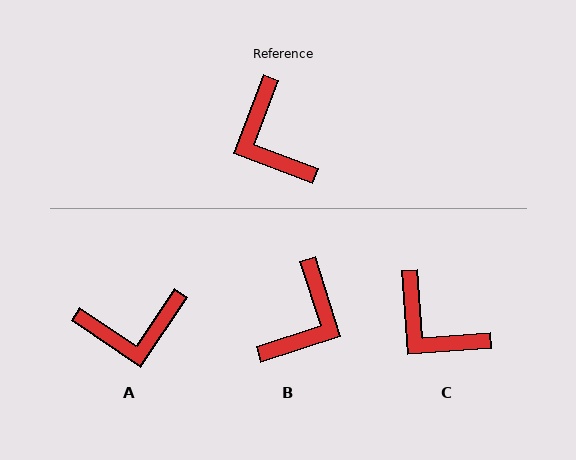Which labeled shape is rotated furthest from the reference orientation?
B, about 129 degrees away.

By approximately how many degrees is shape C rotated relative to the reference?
Approximately 25 degrees counter-clockwise.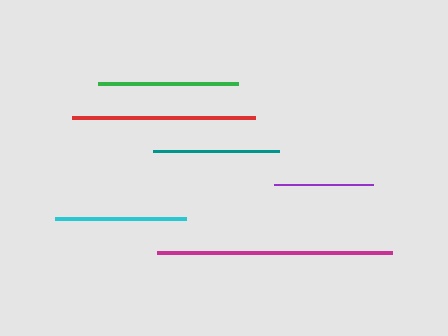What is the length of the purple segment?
The purple segment is approximately 100 pixels long.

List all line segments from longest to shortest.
From longest to shortest: magenta, red, green, cyan, teal, purple.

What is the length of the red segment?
The red segment is approximately 182 pixels long.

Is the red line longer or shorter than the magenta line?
The magenta line is longer than the red line.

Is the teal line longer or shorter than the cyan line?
The cyan line is longer than the teal line.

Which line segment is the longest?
The magenta line is the longest at approximately 235 pixels.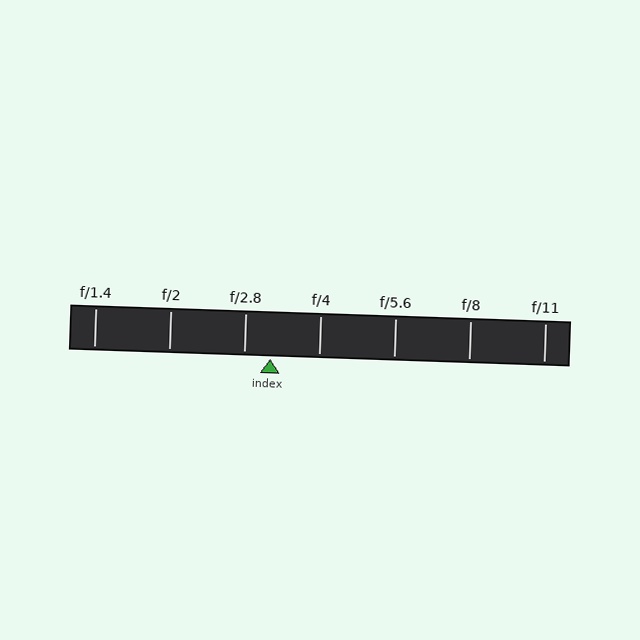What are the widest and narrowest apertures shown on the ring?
The widest aperture shown is f/1.4 and the narrowest is f/11.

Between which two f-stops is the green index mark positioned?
The index mark is between f/2.8 and f/4.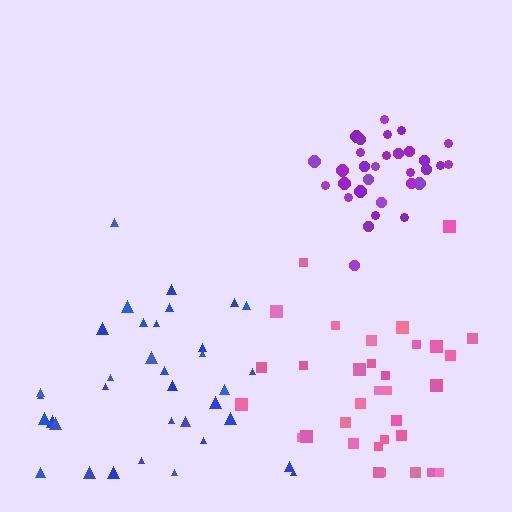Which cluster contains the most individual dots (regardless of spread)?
Blue (35).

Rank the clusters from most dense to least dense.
purple, blue, pink.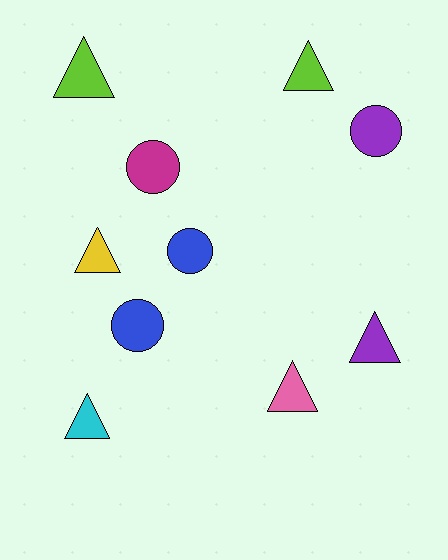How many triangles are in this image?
There are 6 triangles.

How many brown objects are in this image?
There are no brown objects.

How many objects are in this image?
There are 10 objects.